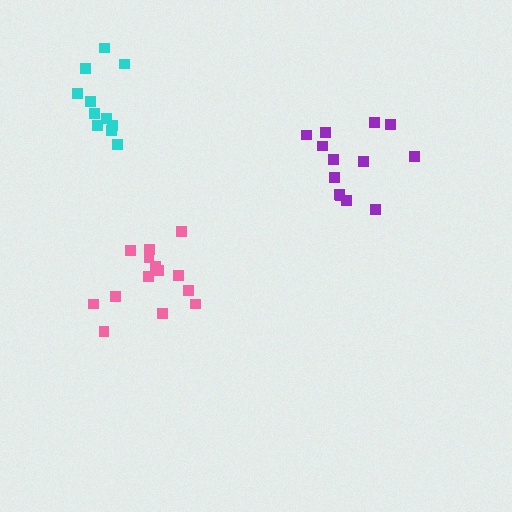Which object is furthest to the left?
The cyan cluster is leftmost.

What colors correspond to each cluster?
The clusters are colored: pink, purple, cyan.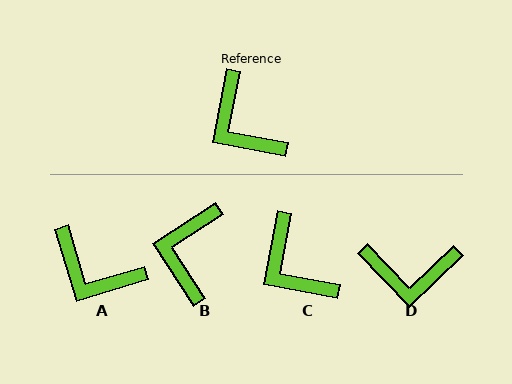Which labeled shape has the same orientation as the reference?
C.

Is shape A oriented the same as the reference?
No, it is off by about 27 degrees.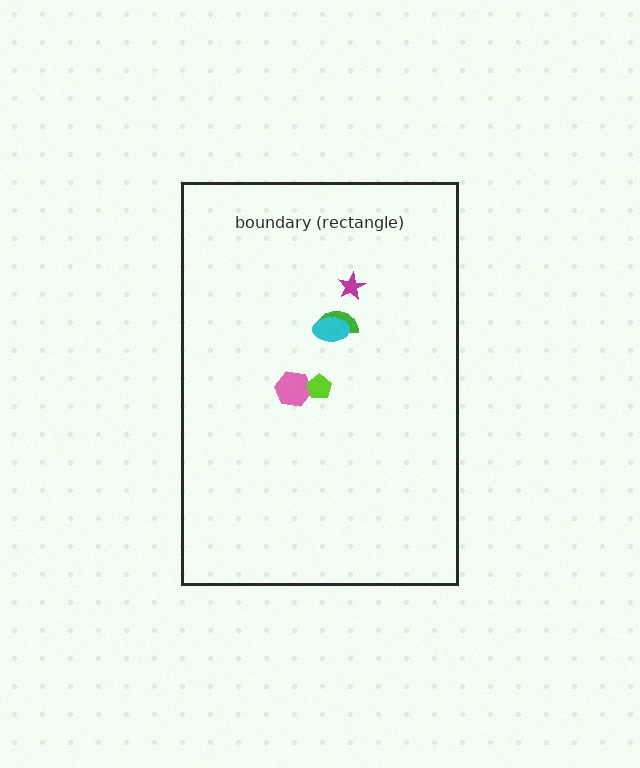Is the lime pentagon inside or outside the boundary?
Inside.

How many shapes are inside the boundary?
5 inside, 0 outside.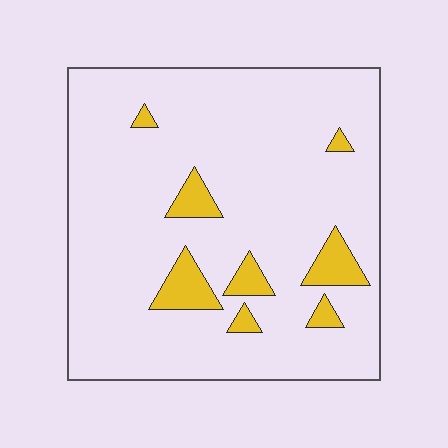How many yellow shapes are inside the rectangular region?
8.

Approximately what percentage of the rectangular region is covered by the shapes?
Approximately 10%.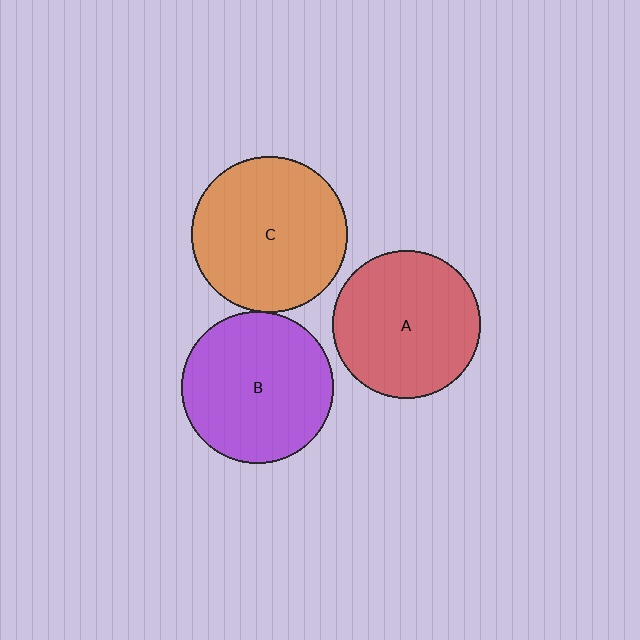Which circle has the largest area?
Circle C (orange).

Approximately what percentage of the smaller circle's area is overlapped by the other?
Approximately 5%.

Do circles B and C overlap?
Yes.